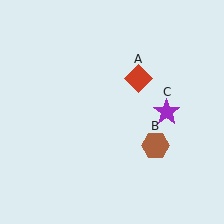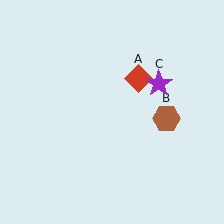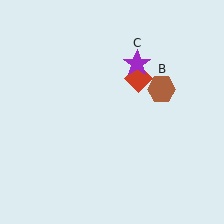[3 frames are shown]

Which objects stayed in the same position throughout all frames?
Red diamond (object A) remained stationary.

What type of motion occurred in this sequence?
The brown hexagon (object B), purple star (object C) rotated counterclockwise around the center of the scene.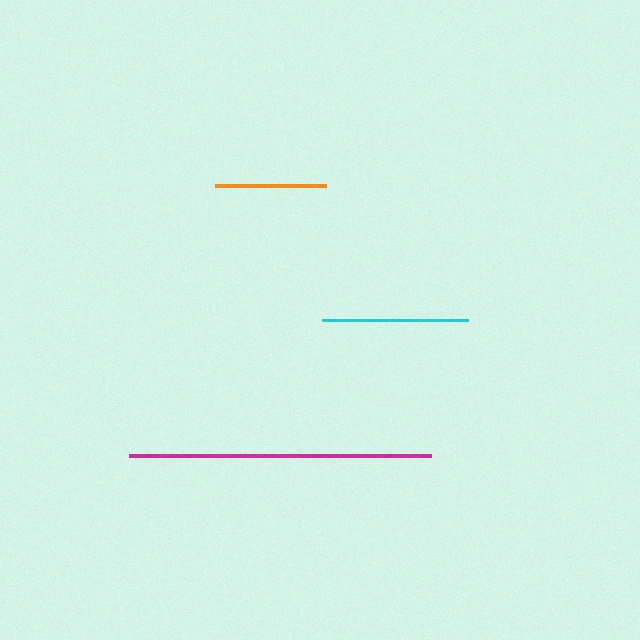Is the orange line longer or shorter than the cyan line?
The cyan line is longer than the orange line.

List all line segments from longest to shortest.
From longest to shortest: magenta, cyan, orange.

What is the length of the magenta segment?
The magenta segment is approximately 302 pixels long.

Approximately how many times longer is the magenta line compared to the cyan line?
The magenta line is approximately 2.1 times the length of the cyan line.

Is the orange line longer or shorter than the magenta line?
The magenta line is longer than the orange line.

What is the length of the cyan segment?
The cyan segment is approximately 145 pixels long.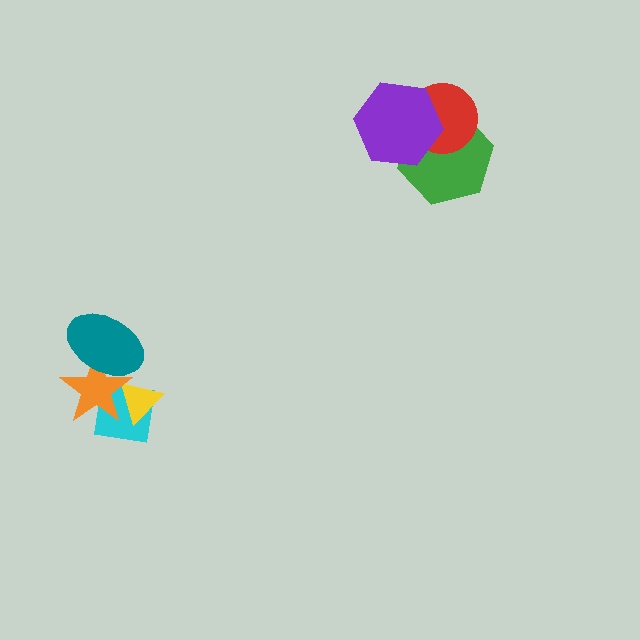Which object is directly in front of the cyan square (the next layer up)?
The yellow triangle is directly in front of the cyan square.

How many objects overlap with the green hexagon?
2 objects overlap with the green hexagon.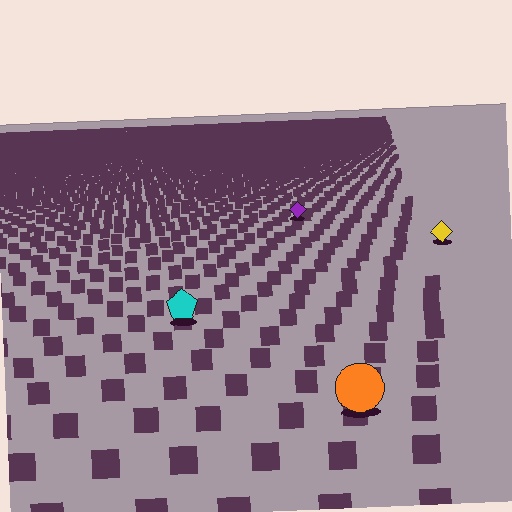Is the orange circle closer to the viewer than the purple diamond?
Yes. The orange circle is closer — you can tell from the texture gradient: the ground texture is coarser near it.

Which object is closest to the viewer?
The orange circle is closest. The texture marks near it are larger and more spread out.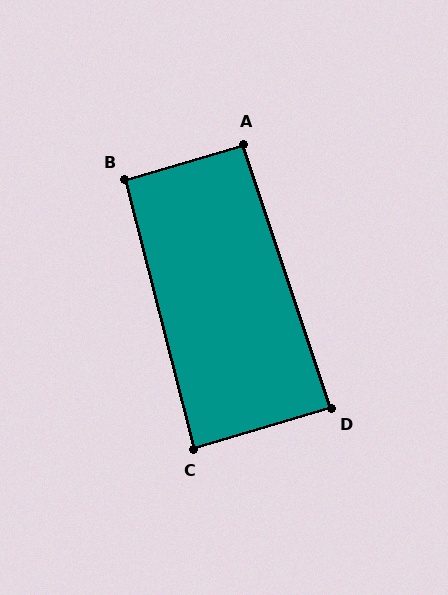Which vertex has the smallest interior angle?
D, at approximately 88 degrees.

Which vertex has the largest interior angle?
B, at approximately 92 degrees.